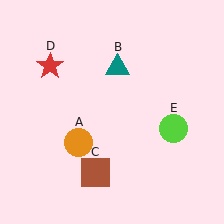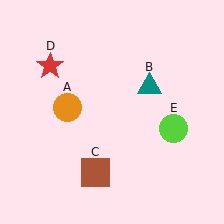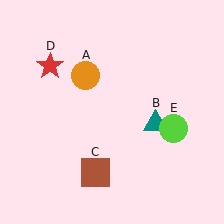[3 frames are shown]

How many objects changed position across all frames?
2 objects changed position: orange circle (object A), teal triangle (object B).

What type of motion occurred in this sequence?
The orange circle (object A), teal triangle (object B) rotated clockwise around the center of the scene.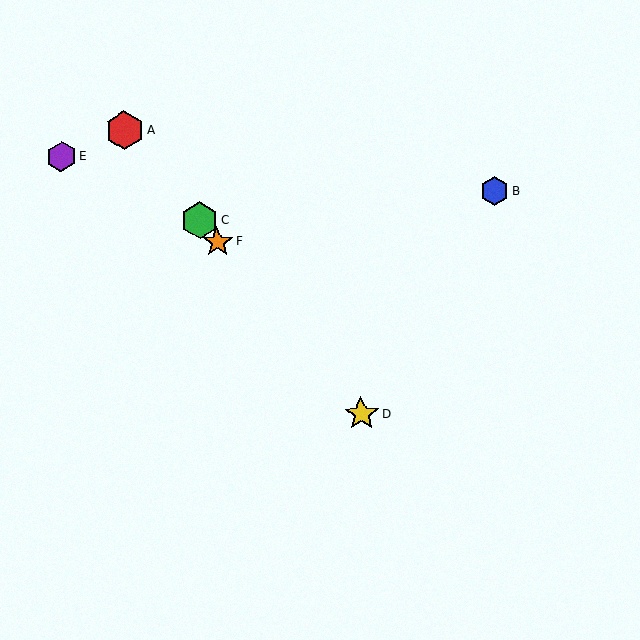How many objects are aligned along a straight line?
4 objects (A, C, D, F) are aligned along a straight line.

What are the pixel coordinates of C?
Object C is at (200, 220).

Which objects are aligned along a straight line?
Objects A, C, D, F are aligned along a straight line.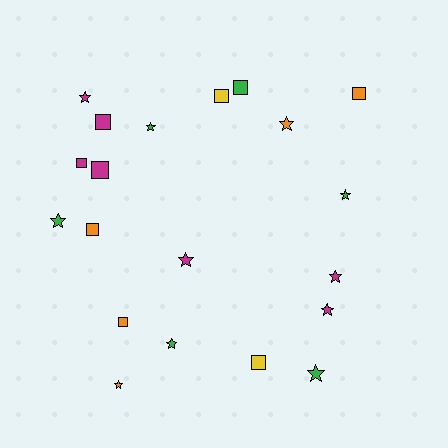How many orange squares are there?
There are 3 orange squares.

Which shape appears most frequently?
Star, with 11 objects.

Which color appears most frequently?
Magenta, with 7 objects.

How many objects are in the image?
There are 20 objects.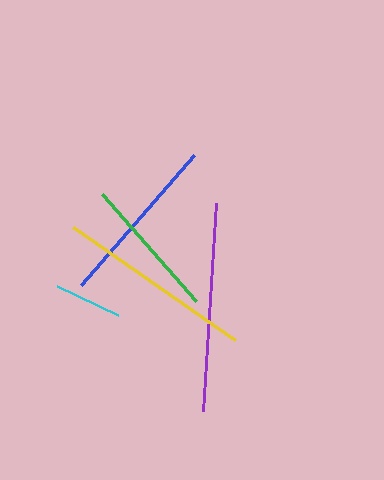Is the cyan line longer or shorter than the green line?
The green line is longer than the cyan line.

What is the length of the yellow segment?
The yellow segment is approximately 198 pixels long.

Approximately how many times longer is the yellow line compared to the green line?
The yellow line is approximately 1.4 times the length of the green line.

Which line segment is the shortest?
The cyan line is the shortest at approximately 67 pixels.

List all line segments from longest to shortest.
From longest to shortest: purple, yellow, blue, green, cyan.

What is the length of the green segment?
The green segment is approximately 143 pixels long.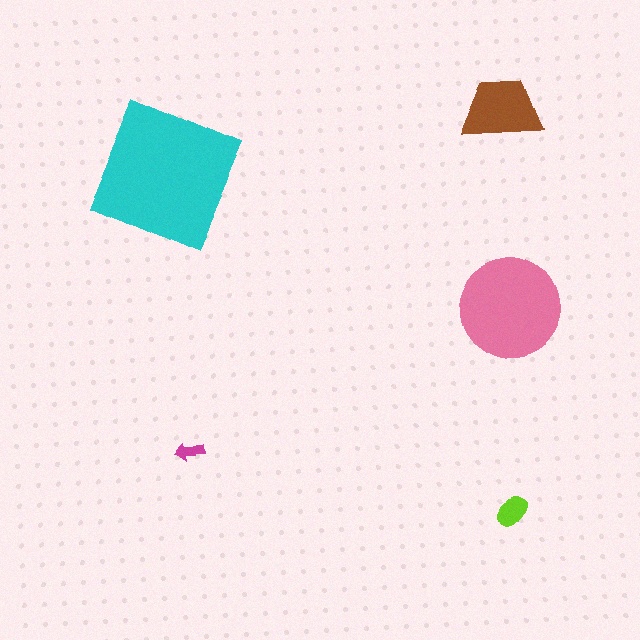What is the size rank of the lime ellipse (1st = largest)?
4th.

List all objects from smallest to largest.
The magenta arrow, the lime ellipse, the brown trapezoid, the pink circle, the cyan square.